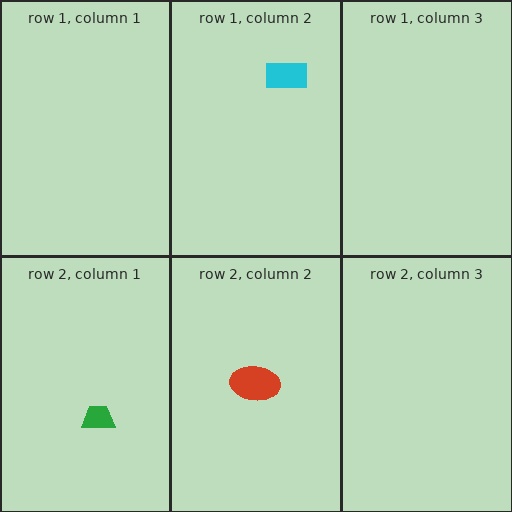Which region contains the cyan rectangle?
The row 1, column 2 region.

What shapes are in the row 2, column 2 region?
The red ellipse.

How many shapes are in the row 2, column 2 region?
1.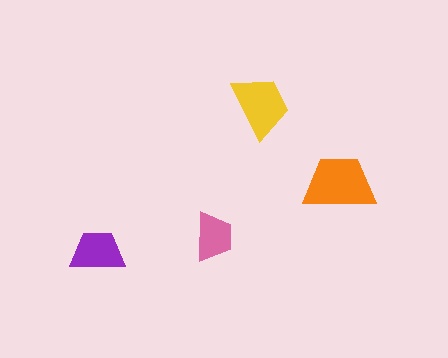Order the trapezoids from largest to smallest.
the orange one, the yellow one, the purple one, the pink one.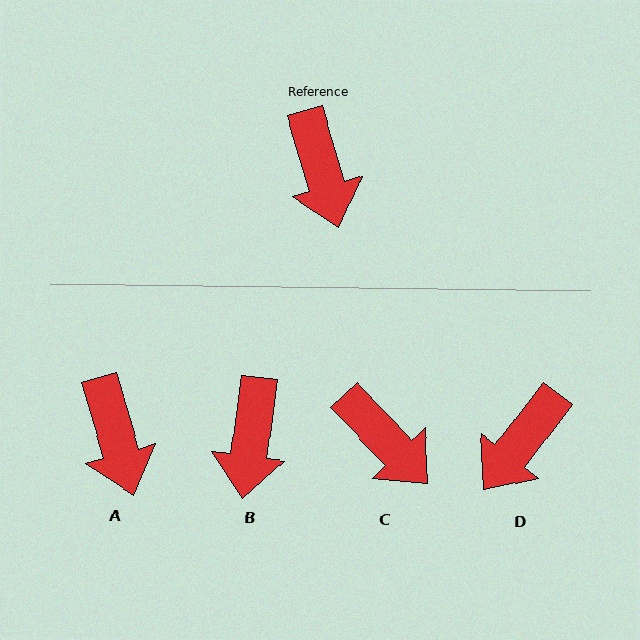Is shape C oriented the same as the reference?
No, it is off by about 27 degrees.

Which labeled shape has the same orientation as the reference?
A.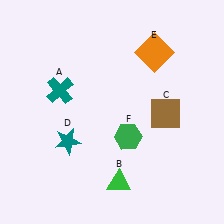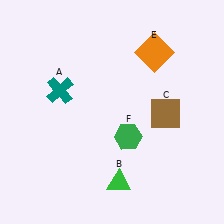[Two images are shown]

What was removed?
The teal star (D) was removed in Image 2.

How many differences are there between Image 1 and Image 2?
There is 1 difference between the two images.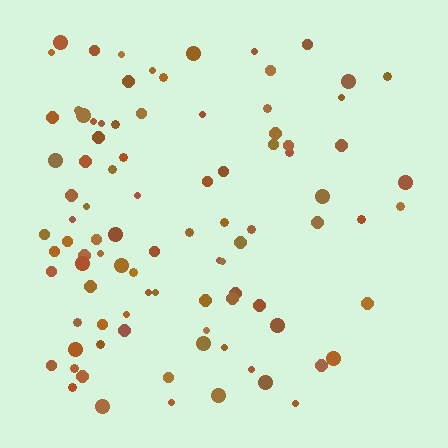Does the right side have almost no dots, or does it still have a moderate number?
Still a moderate number, just noticeably fewer than the left.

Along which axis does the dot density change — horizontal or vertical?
Horizontal.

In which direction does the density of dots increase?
From right to left, with the left side densest.